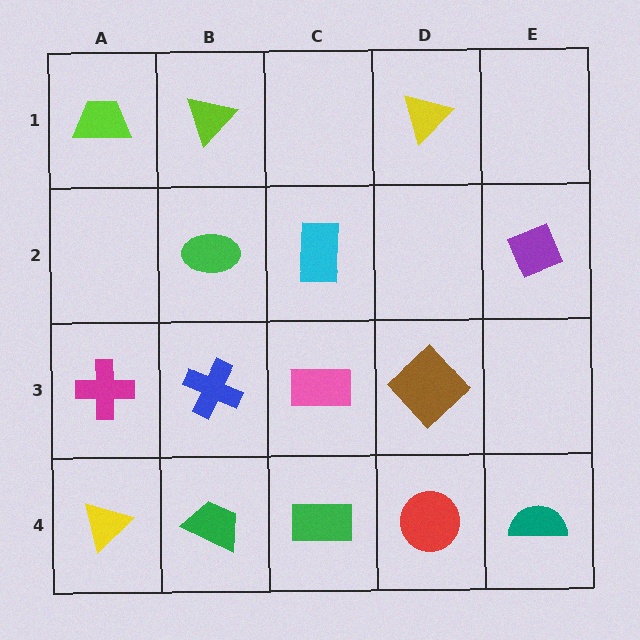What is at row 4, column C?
A green rectangle.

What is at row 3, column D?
A brown diamond.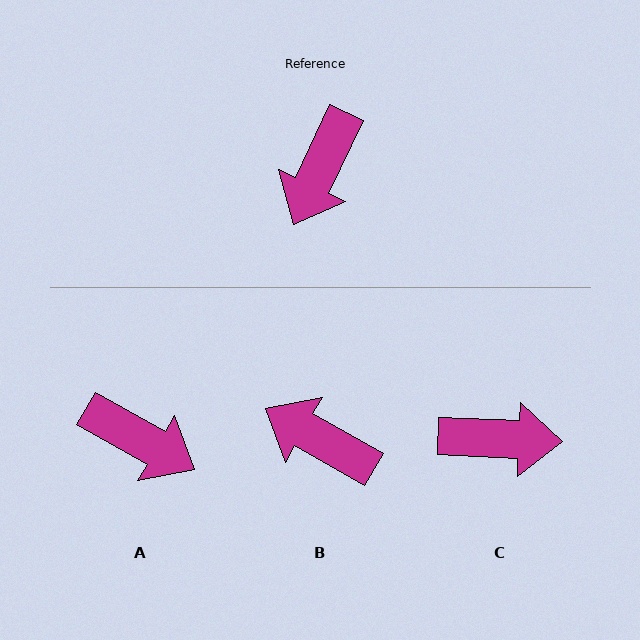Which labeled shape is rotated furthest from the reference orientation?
C, about 113 degrees away.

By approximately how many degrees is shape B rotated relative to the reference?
Approximately 94 degrees clockwise.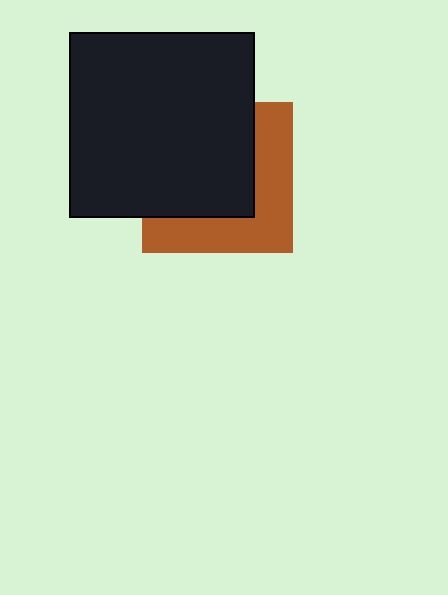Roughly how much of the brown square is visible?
A small part of it is visible (roughly 43%).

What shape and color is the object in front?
The object in front is a black square.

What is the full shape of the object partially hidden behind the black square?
The partially hidden object is a brown square.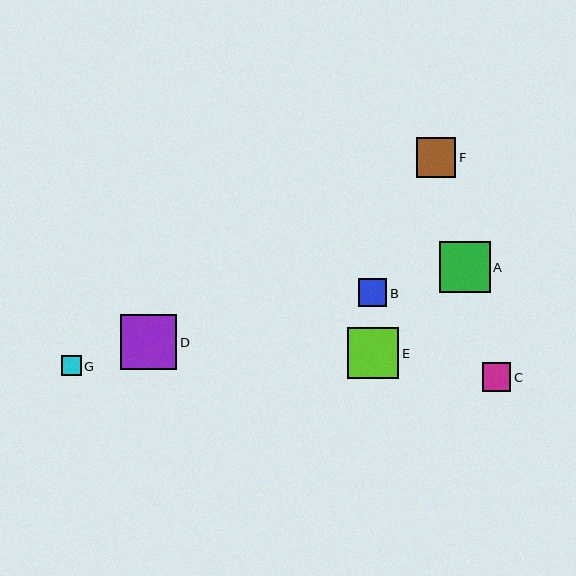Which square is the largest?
Square D is the largest with a size of approximately 56 pixels.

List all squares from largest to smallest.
From largest to smallest: D, E, A, F, C, B, G.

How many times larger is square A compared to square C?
Square A is approximately 1.8 times the size of square C.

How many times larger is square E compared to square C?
Square E is approximately 1.8 times the size of square C.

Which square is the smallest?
Square G is the smallest with a size of approximately 20 pixels.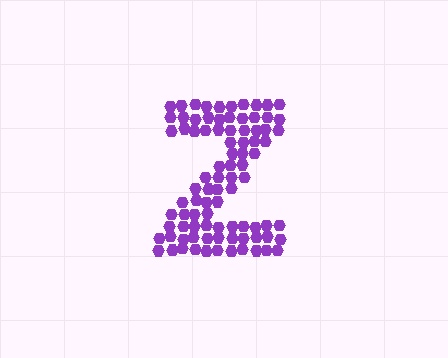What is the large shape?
The large shape is the letter Z.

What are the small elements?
The small elements are hexagons.